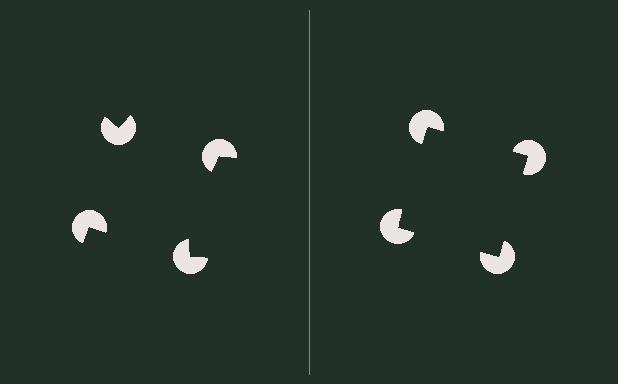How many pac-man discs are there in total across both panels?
8 — 4 on each side.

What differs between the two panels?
The pac-man discs are positioned identically on both sides; only the wedge orientations differ. On the right they align to a square; on the left they are misaligned.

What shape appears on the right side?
An illusory square.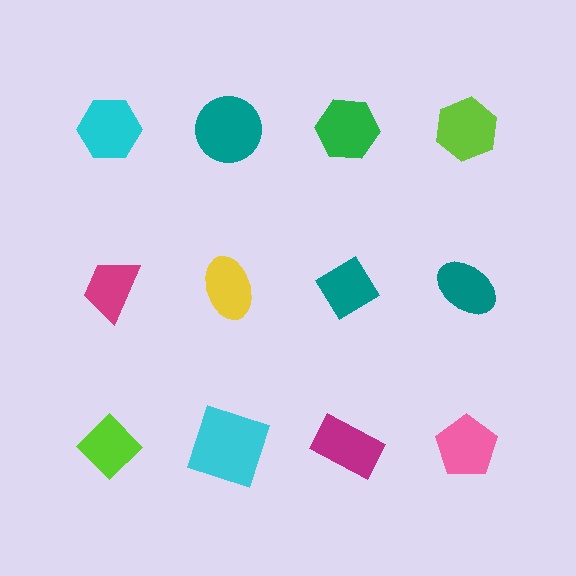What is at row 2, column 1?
A magenta trapezoid.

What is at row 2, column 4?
A teal ellipse.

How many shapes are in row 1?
4 shapes.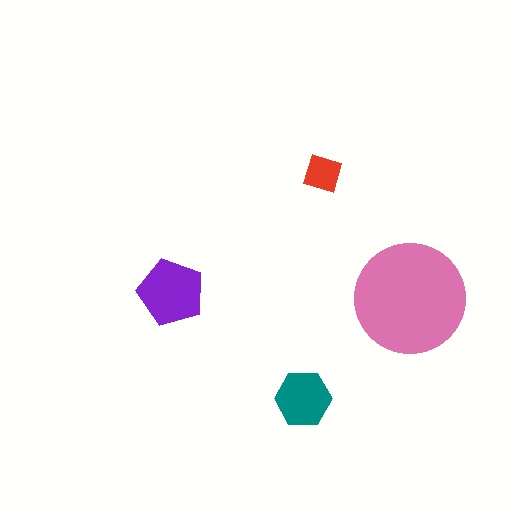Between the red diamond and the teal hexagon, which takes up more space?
The teal hexagon.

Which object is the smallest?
The red diamond.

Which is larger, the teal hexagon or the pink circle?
The pink circle.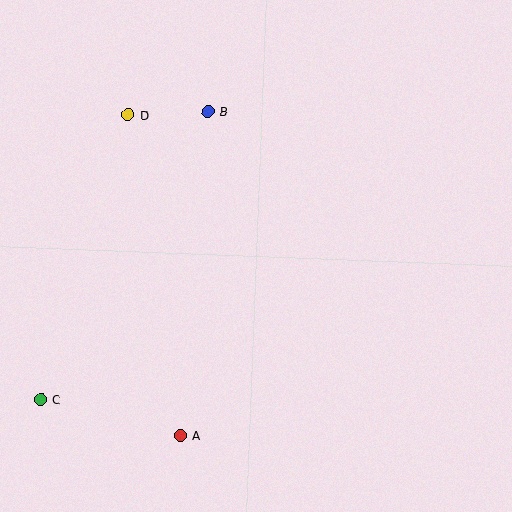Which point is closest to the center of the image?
Point B at (208, 111) is closest to the center.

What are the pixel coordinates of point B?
Point B is at (208, 111).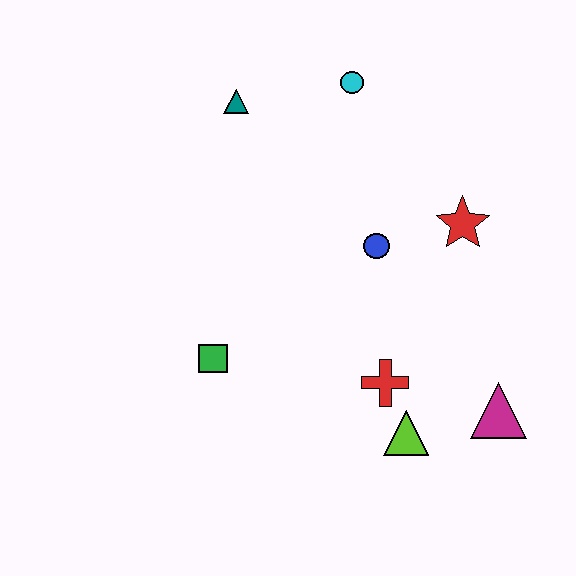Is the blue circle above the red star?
No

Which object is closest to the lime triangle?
The red cross is closest to the lime triangle.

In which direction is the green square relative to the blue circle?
The green square is to the left of the blue circle.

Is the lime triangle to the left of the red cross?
No